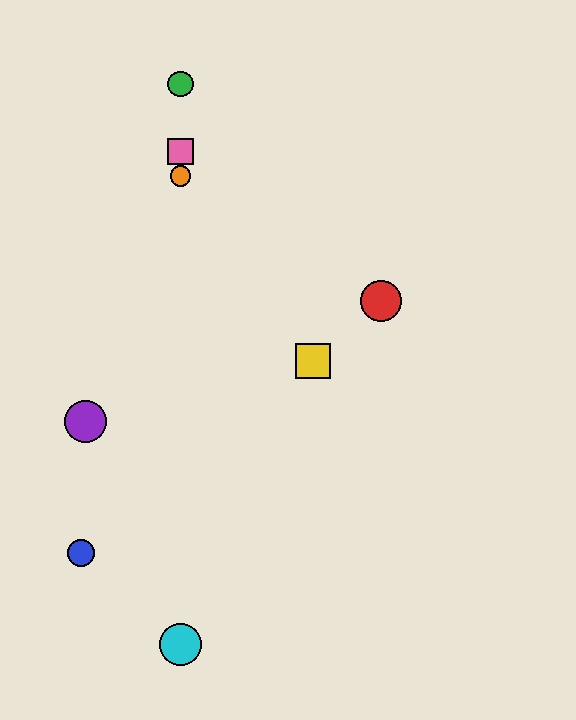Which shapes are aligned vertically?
The green circle, the orange circle, the cyan circle, the pink square are aligned vertically.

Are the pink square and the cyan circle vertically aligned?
Yes, both are at x≈180.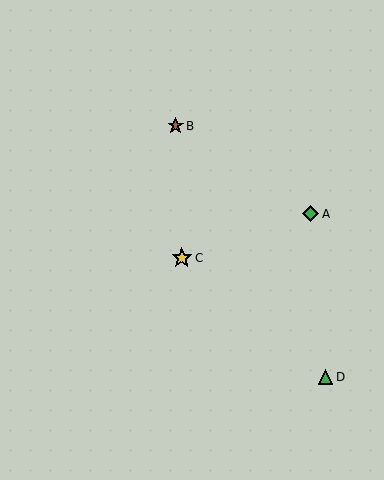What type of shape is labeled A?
Shape A is a green diamond.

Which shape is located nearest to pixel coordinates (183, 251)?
The yellow star (labeled C) at (182, 258) is nearest to that location.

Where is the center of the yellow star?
The center of the yellow star is at (182, 258).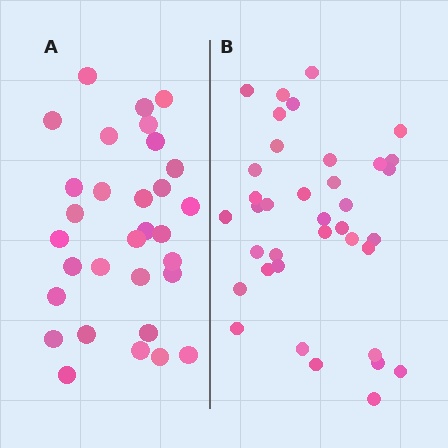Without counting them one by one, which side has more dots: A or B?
Region B (the right region) has more dots.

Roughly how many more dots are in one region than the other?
Region B has about 6 more dots than region A.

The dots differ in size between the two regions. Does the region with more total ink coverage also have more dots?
No. Region A has more total ink coverage because its dots are larger, but region B actually contains more individual dots. Total area can be misleading — the number of items is what matters here.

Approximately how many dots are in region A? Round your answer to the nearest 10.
About 30 dots. (The exact count is 31, which rounds to 30.)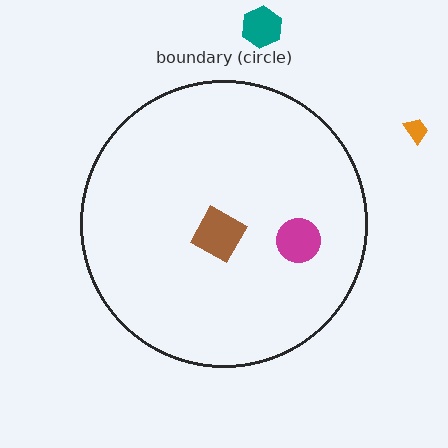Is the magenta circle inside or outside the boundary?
Inside.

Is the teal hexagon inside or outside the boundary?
Outside.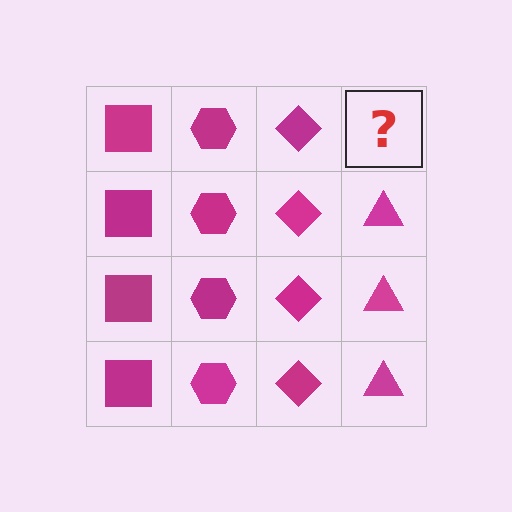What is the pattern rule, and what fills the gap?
The rule is that each column has a consistent shape. The gap should be filled with a magenta triangle.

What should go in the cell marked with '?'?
The missing cell should contain a magenta triangle.